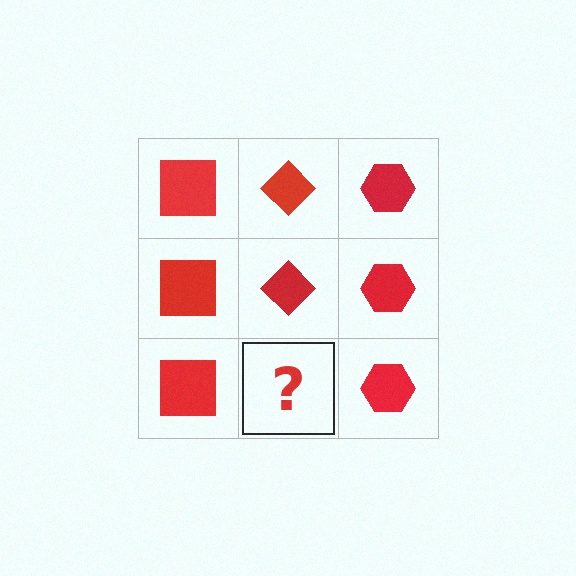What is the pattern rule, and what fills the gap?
The rule is that each column has a consistent shape. The gap should be filled with a red diamond.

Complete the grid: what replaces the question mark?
The question mark should be replaced with a red diamond.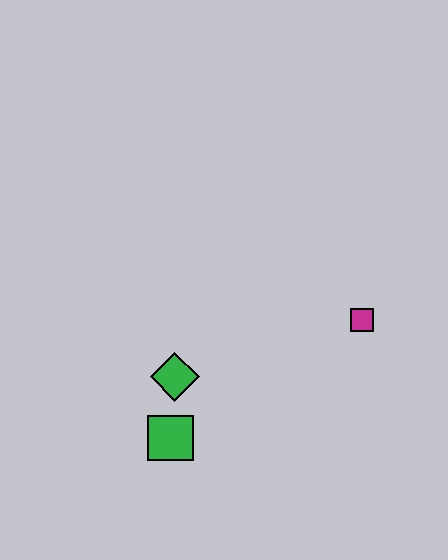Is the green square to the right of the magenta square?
No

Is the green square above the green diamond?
No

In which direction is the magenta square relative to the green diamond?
The magenta square is to the right of the green diamond.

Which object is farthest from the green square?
The magenta square is farthest from the green square.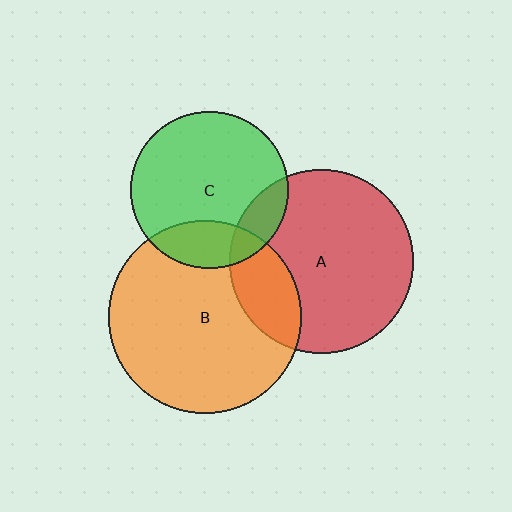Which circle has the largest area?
Circle B (orange).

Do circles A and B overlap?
Yes.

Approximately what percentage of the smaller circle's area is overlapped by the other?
Approximately 20%.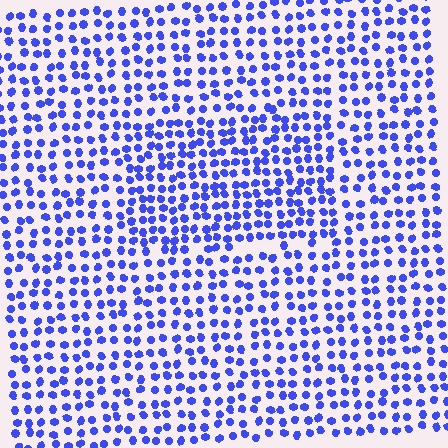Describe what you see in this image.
The image contains small blue elements arranged at two different densities. A rectangle-shaped region is visible where the elements are more densely packed than the surrounding area.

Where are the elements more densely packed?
The elements are more densely packed inside the rectangle boundary.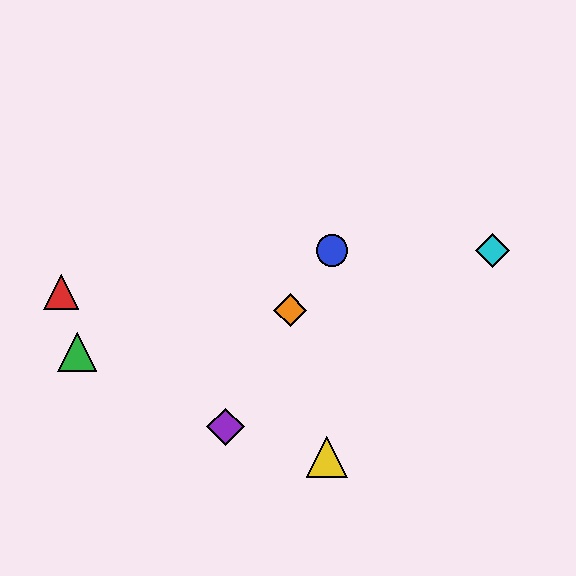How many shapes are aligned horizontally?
2 shapes (the blue circle, the cyan diamond) are aligned horizontally.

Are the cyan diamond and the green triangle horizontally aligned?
No, the cyan diamond is at y≈251 and the green triangle is at y≈352.